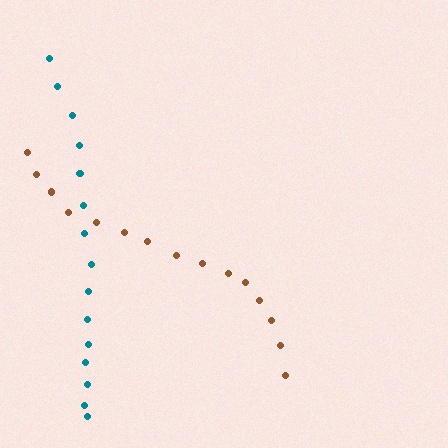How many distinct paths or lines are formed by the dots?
There are 2 distinct paths.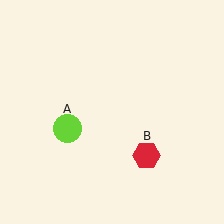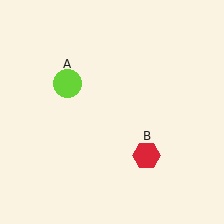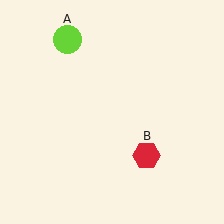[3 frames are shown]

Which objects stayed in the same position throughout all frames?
Red hexagon (object B) remained stationary.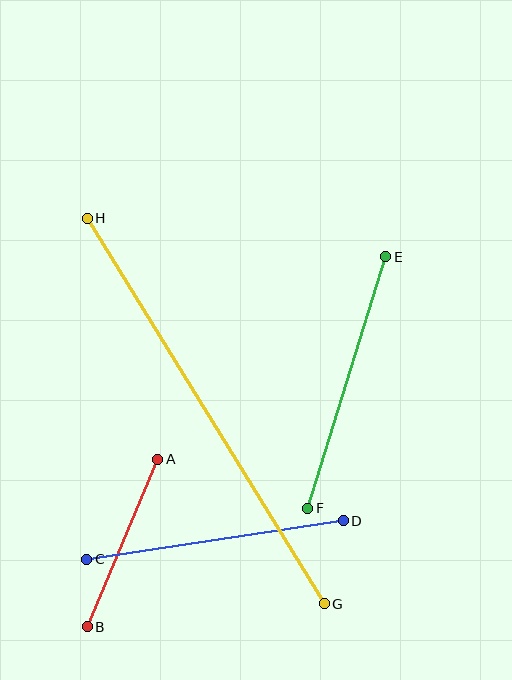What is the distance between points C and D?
The distance is approximately 260 pixels.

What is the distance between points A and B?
The distance is approximately 182 pixels.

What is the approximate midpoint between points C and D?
The midpoint is at approximately (215, 540) pixels.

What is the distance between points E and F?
The distance is approximately 263 pixels.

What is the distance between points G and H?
The distance is approximately 453 pixels.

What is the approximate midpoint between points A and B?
The midpoint is at approximately (122, 543) pixels.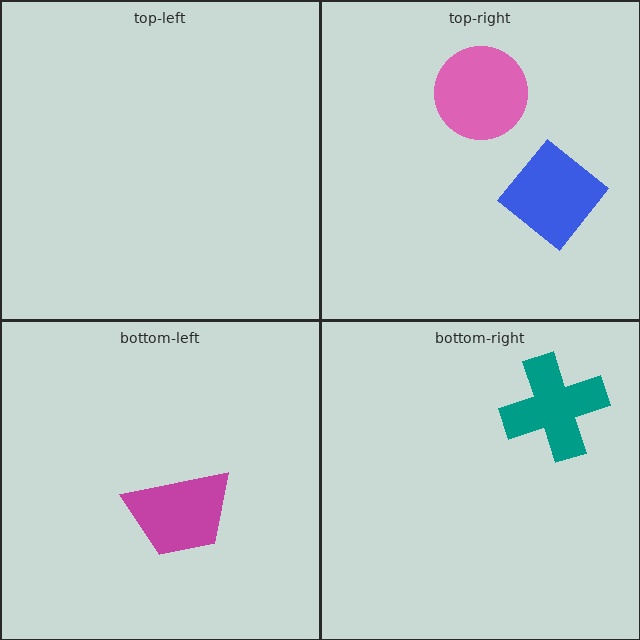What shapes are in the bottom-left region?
The magenta trapezoid.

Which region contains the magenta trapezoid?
The bottom-left region.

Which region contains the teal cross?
The bottom-right region.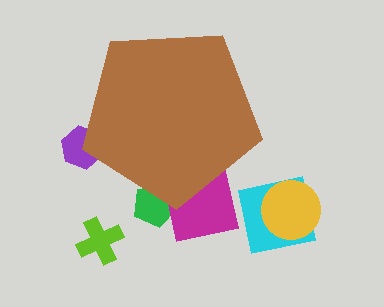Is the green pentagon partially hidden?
Yes, the green pentagon is partially hidden behind the brown pentagon.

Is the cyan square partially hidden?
No, the cyan square is fully visible.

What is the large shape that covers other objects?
A brown pentagon.